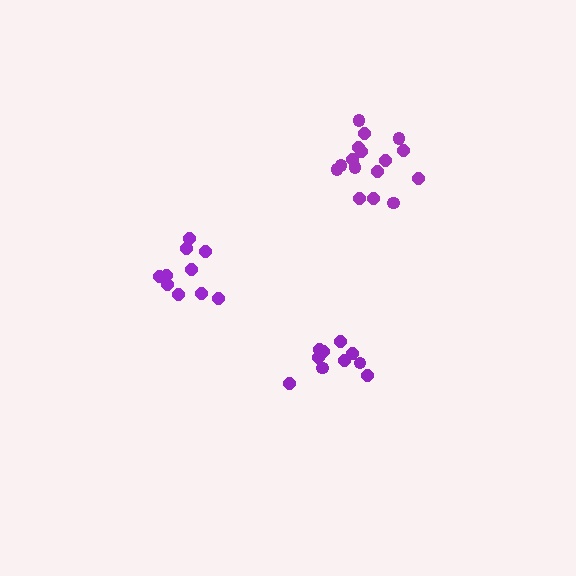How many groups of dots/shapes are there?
There are 3 groups.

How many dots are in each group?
Group 1: 10 dots, Group 2: 10 dots, Group 3: 16 dots (36 total).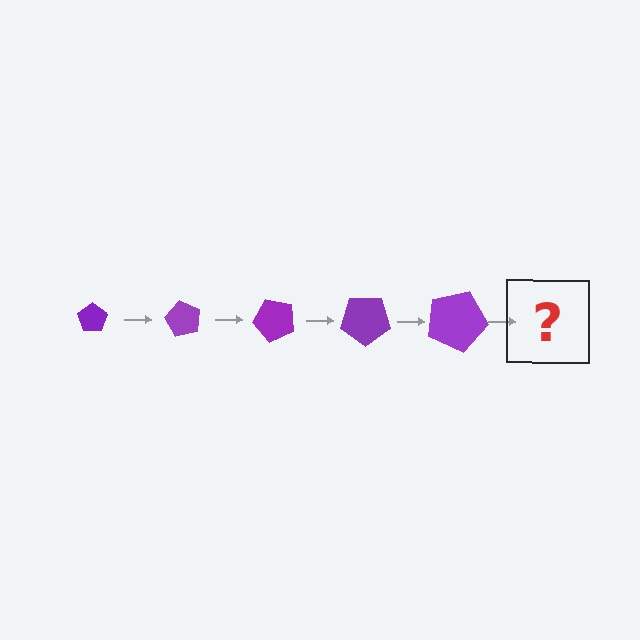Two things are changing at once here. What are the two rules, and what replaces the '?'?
The two rules are that the pentagon grows larger each step and it rotates 60 degrees each step. The '?' should be a pentagon, larger than the previous one and rotated 300 degrees from the start.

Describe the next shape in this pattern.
It should be a pentagon, larger than the previous one and rotated 300 degrees from the start.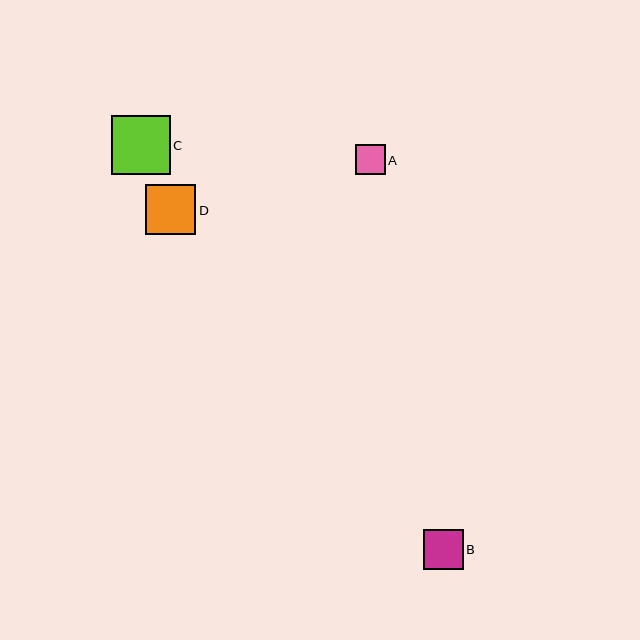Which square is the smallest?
Square A is the smallest with a size of approximately 30 pixels.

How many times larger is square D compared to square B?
Square D is approximately 1.3 times the size of square B.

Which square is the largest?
Square C is the largest with a size of approximately 59 pixels.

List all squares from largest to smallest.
From largest to smallest: C, D, B, A.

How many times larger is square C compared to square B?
Square C is approximately 1.5 times the size of square B.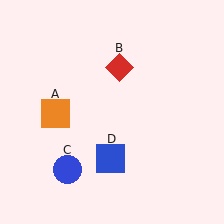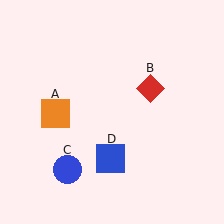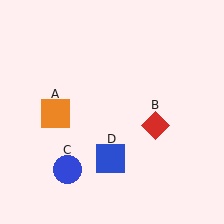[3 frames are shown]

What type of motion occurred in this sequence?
The red diamond (object B) rotated clockwise around the center of the scene.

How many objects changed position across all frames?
1 object changed position: red diamond (object B).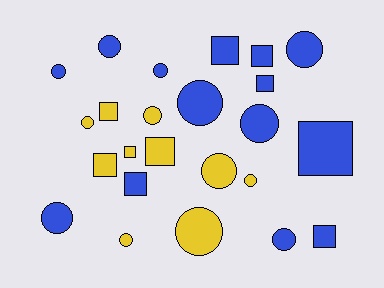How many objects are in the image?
There are 24 objects.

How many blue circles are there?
There are 8 blue circles.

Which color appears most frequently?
Blue, with 14 objects.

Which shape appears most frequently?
Circle, with 14 objects.